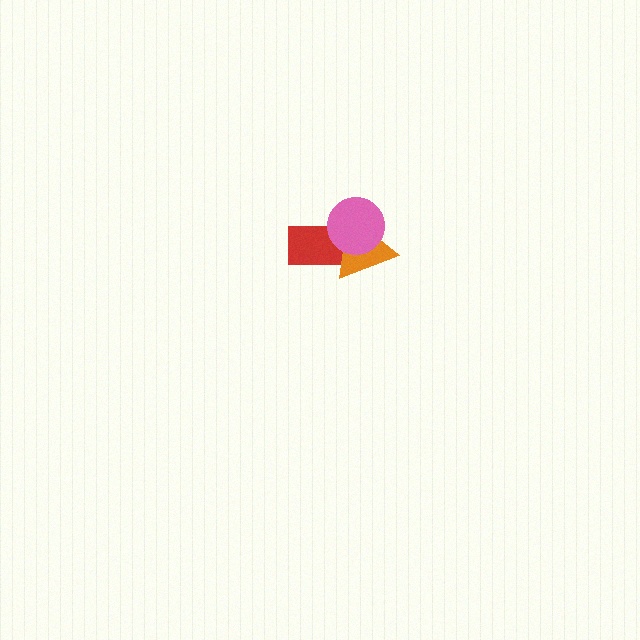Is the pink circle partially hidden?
No, no other shape covers it.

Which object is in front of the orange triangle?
The pink circle is in front of the orange triangle.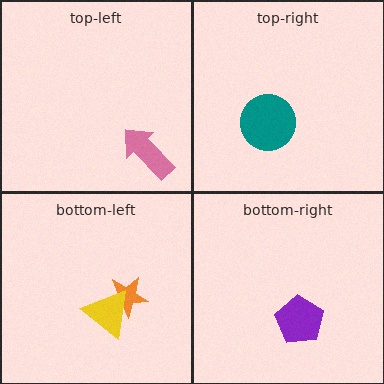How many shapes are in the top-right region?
1.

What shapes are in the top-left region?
The pink arrow.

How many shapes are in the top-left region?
1.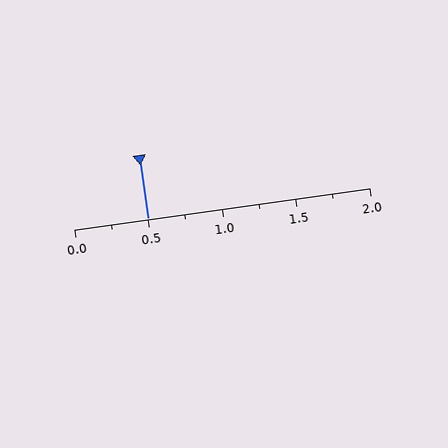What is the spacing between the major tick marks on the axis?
The major ticks are spaced 0.5 apart.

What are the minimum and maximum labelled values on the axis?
The axis runs from 0.0 to 2.0.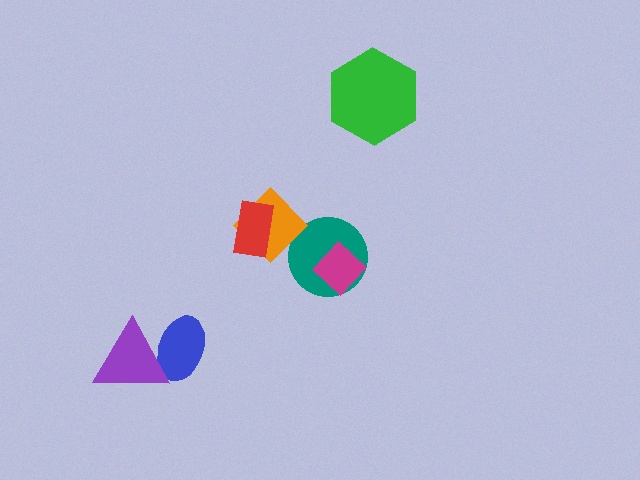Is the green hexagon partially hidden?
No, no other shape covers it.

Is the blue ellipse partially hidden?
Yes, it is partially covered by another shape.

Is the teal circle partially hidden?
Yes, it is partially covered by another shape.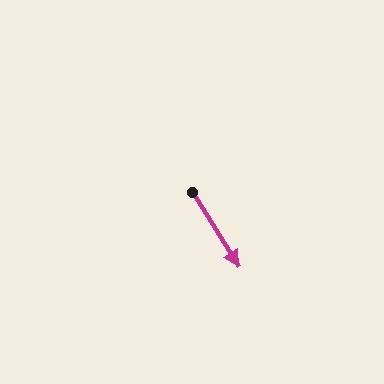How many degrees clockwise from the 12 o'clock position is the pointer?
Approximately 148 degrees.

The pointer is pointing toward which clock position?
Roughly 5 o'clock.